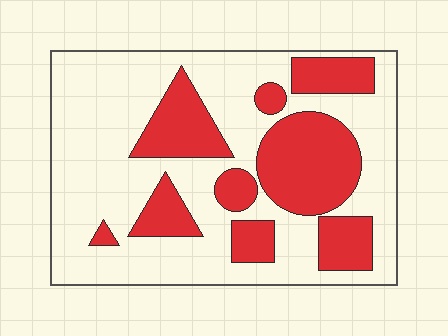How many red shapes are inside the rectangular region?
9.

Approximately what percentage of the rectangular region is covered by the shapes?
Approximately 35%.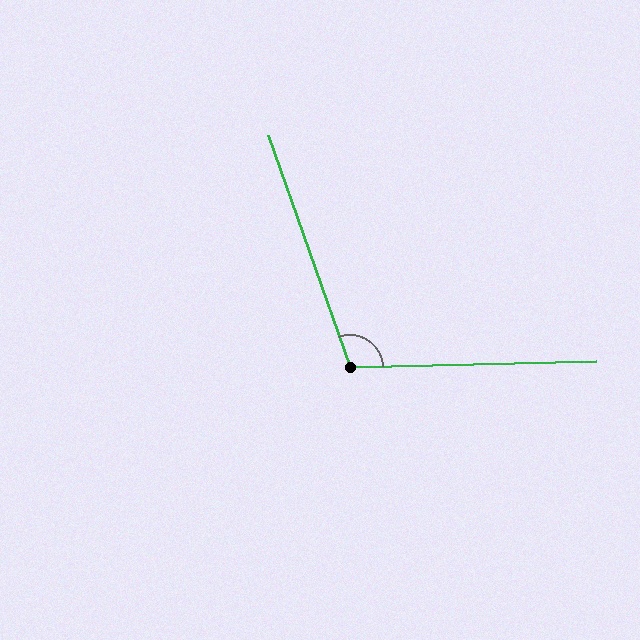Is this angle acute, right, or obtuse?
It is obtuse.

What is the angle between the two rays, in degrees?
Approximately 108 degrees.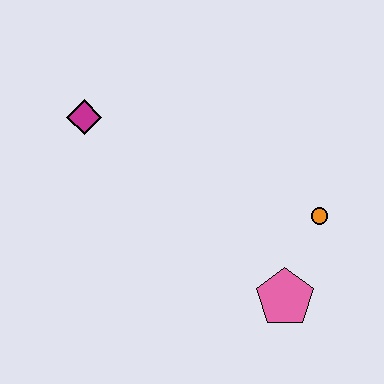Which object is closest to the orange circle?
The pink pentagon is closest to the orange circle.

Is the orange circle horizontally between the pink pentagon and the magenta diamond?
No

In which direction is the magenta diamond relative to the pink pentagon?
The magenta diamond is to the left of the pink pentagon.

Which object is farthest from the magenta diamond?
The pink pentagon is farthest from the magenta diamond.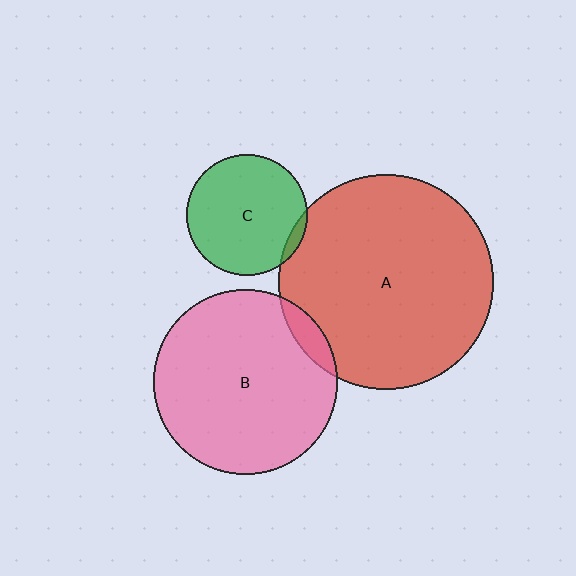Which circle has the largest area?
Circle A (red).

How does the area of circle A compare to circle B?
Approximately 1.4 times.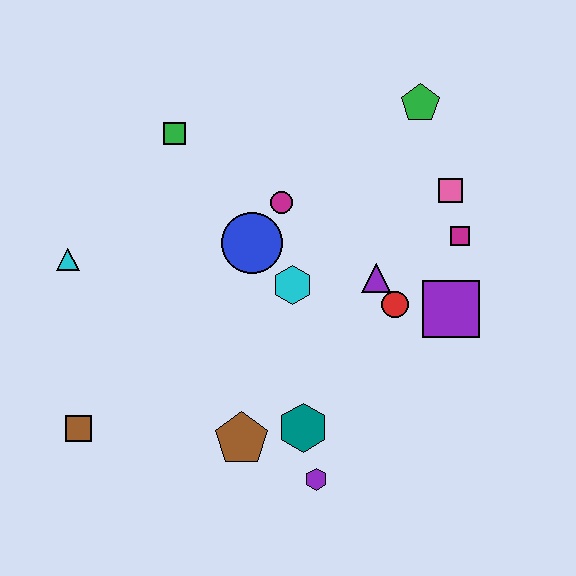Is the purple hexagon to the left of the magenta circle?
No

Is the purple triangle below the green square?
Yes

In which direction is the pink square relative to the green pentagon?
The pink square is below the green pentagon.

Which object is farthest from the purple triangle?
The brown square is farthest from the purple triangle.